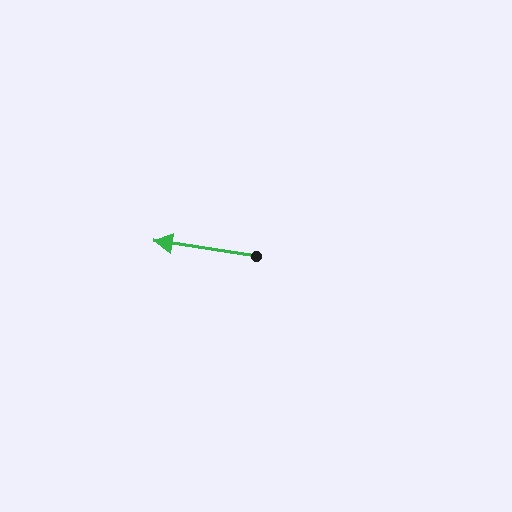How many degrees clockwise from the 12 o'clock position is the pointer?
Approximately 279 degrees.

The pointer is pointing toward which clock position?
Roughly 9 o'clock.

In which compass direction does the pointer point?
West.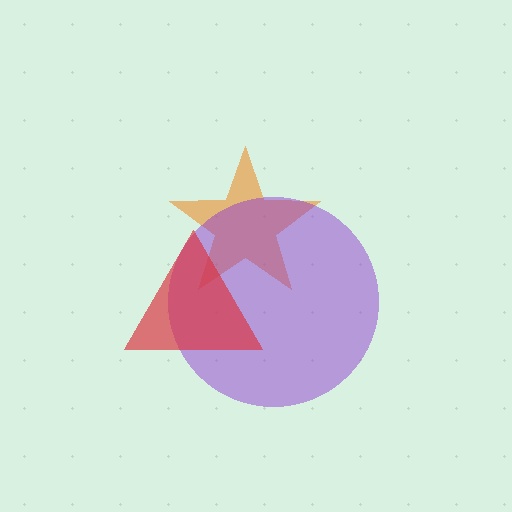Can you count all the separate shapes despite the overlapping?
Yes, there are 3 separate shapes.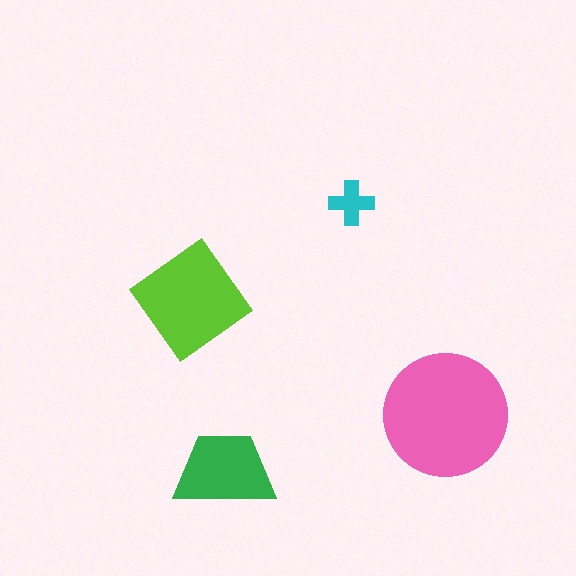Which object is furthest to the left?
The lime diamond is leftmost.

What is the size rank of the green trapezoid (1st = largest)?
3rd.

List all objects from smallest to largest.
The cyan cross, the green trapezoid, the lime diamond, the pink circle.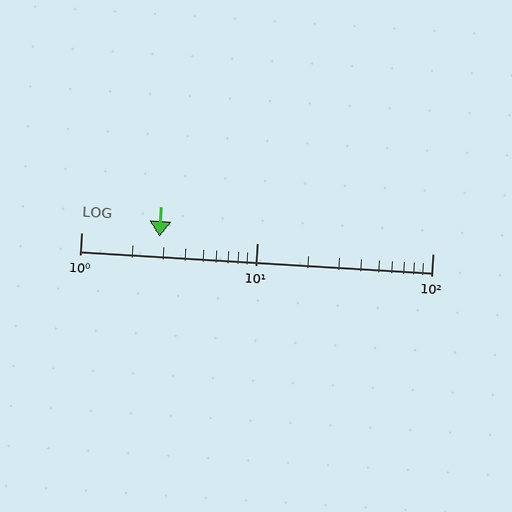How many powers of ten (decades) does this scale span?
The scale spans 2 decades, from 1 to 100.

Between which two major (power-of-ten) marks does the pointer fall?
The pointer is between 1 and 10.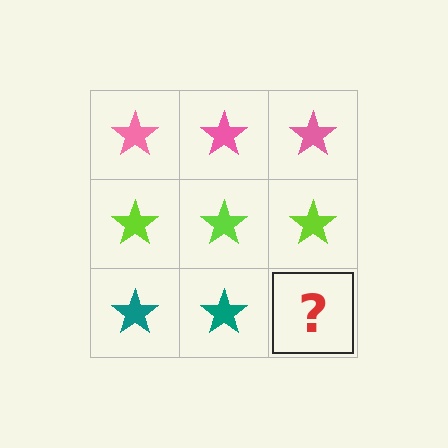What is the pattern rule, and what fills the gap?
The rule is that each row has a consistent color. The gap should be filled with a teal star.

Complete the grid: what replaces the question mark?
The question mark should be replaced with a teal star.